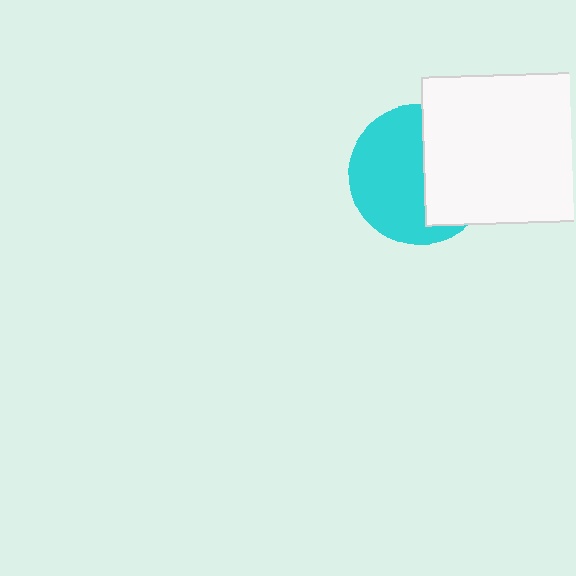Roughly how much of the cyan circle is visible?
About half of it is visible (roughly 57%).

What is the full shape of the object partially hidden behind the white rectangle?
The partially hidden object is a cyan circle.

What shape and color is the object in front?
The object in front is a white rectangle.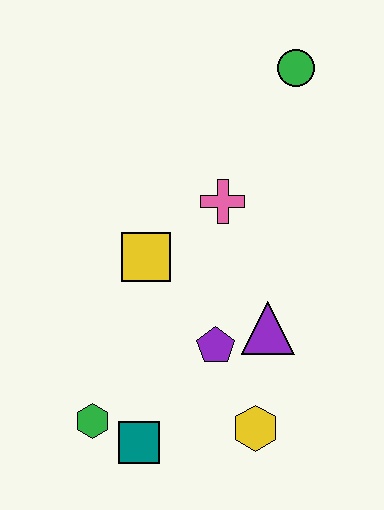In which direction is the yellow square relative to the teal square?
The yellow square is above the teal square.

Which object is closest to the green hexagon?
The teal square is closest to the green hexagon.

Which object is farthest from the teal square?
The green circle is farthest from the teal square.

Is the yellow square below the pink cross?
Yes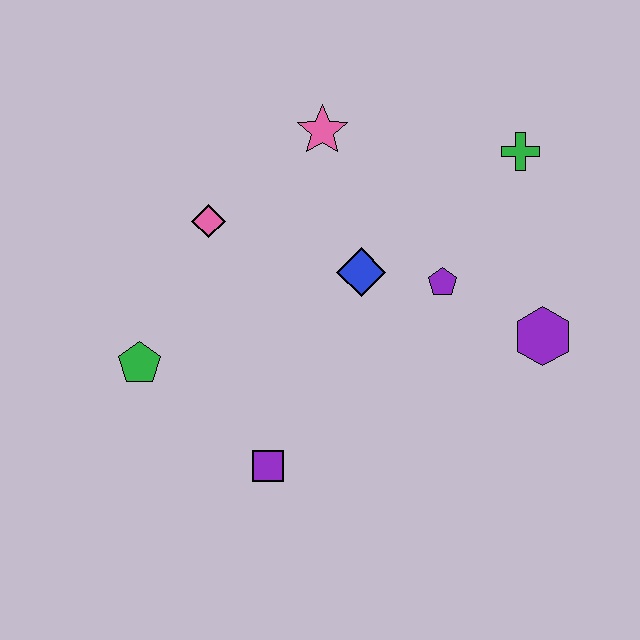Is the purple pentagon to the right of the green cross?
No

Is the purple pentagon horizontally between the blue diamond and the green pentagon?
No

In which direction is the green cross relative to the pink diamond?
The green cross is to the right of the pink diamond.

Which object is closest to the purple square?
The green pentagon is closest to the purple square.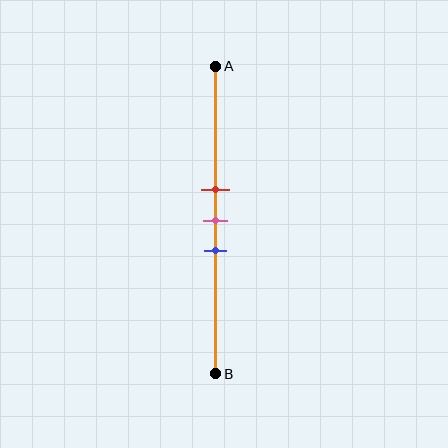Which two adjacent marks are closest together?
The red and pink marks are the closest adjacent pair.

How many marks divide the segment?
There are 3 marks dividing the segment.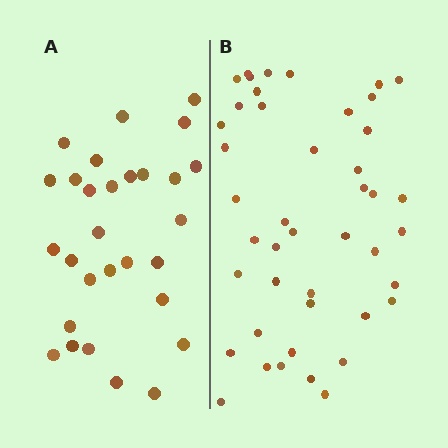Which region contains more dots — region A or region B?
Region B (the right region) has more dots.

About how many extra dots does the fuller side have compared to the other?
Region B has approximately 15 more dots than region A.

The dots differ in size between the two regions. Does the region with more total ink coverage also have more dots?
No. Region A has more total ink coverage because its dots are larger, but region B actually contains more individual dots. Total area can be misleading — the number of items is what matters here.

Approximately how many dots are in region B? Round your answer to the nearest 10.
About 40 dots. (The exact count is 44, which rounds to 40.)